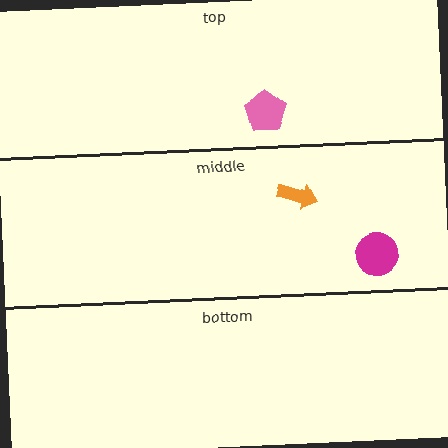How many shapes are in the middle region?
2.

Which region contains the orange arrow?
The middle region.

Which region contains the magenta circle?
The middle region.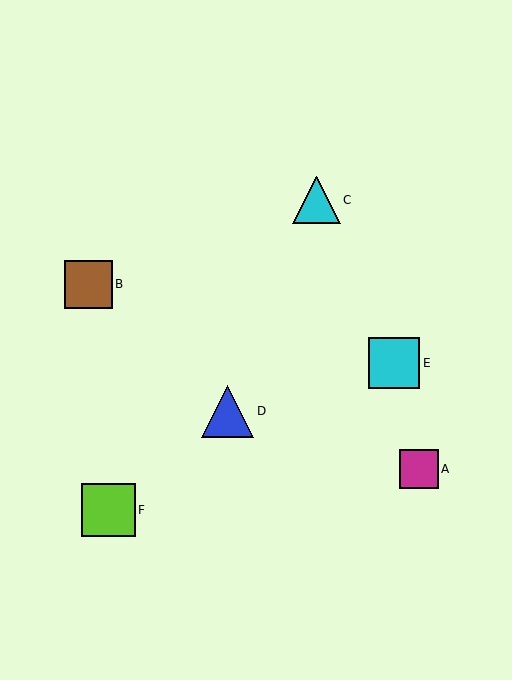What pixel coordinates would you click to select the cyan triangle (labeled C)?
Click at (317, 200) to select the cyan triangle C.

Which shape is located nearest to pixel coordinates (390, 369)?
The cyan square (labeled E) at (394, 363) is nearest to that location.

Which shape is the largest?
The lime square (labeled F) is the largest.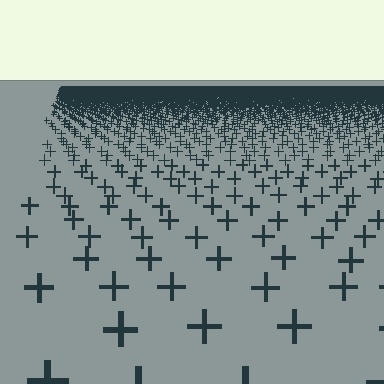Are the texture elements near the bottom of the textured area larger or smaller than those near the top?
Larger. Near the bottom, elements are closer to the viewer and appear at a bigger on-screen size.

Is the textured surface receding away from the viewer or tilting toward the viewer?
The surface is receding away from the viewer. Texture elements get smaller and denser toward the top.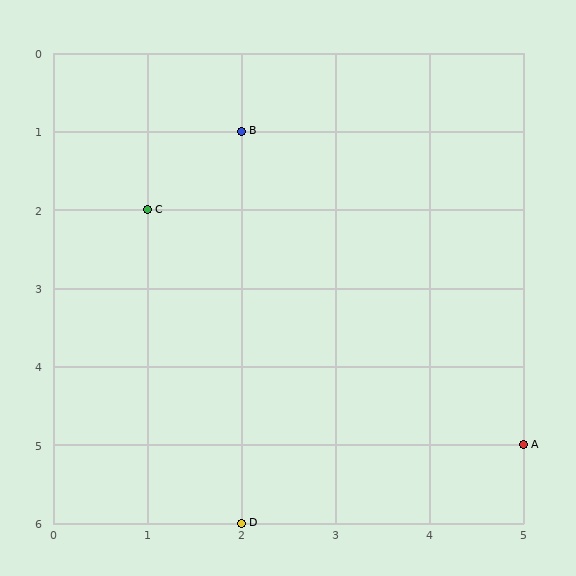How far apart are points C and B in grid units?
Points C and B are 1 column and 1 row apart (about 1.4 grid units diagonally).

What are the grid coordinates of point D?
Point D is at grid coordinates (2, 6).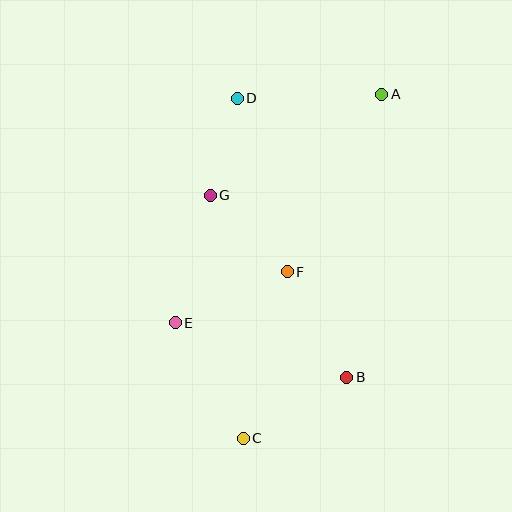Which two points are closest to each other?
Points D and G are closest to each other.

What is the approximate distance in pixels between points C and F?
The distance between C and F is approximately 172 pixels.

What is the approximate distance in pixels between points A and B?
The distance between A and B is approximately 285 pixels.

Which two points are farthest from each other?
Points A and C are farthest from each other.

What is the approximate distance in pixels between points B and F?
The distance between B and F is approximately 121 pixels.